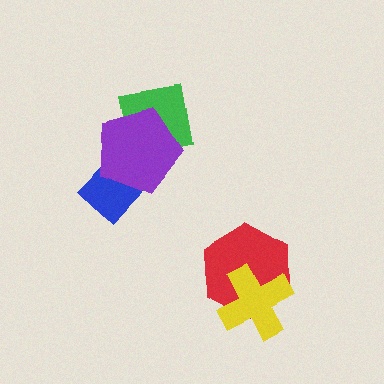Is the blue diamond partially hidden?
Yes, it is partially covered by another shape.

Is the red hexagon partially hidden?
Yes, it is partially covered by another shape.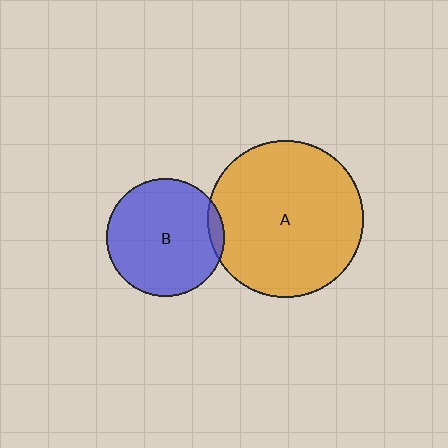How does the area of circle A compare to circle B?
Approximately 1.8 times.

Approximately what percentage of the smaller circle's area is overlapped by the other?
Approximately 5%.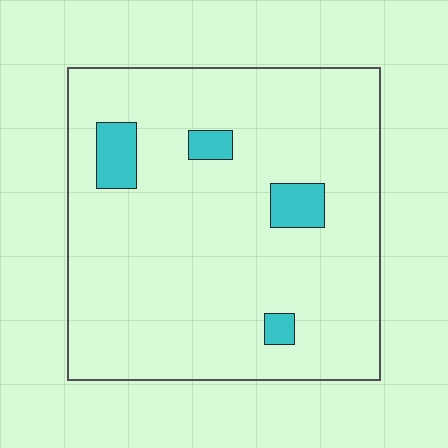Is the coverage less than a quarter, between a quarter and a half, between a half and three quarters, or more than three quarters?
Less than a quarter.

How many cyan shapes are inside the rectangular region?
4.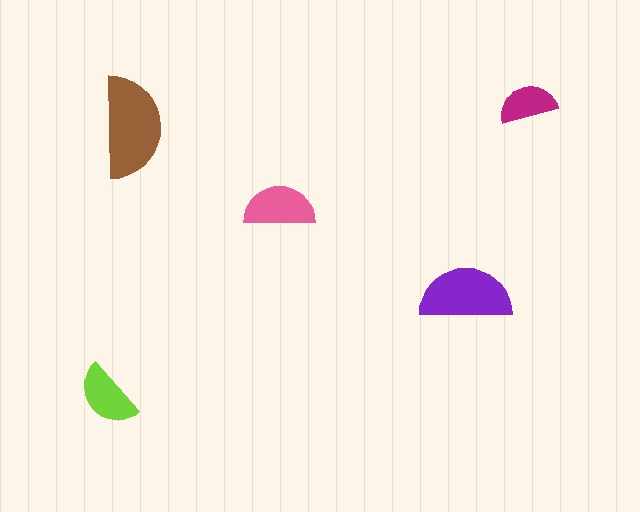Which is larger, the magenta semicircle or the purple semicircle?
The purple one.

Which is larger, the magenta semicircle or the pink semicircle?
The pink one.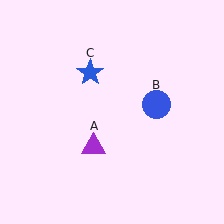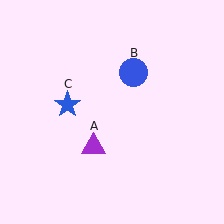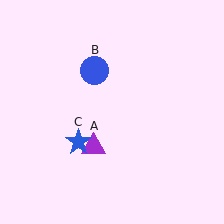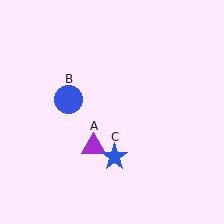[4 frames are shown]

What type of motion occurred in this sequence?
The blue circle (object B), blue star (object C) rotated counterclockwise around the center of the scene.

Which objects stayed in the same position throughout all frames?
Purple triangle (object A) remained stationary.